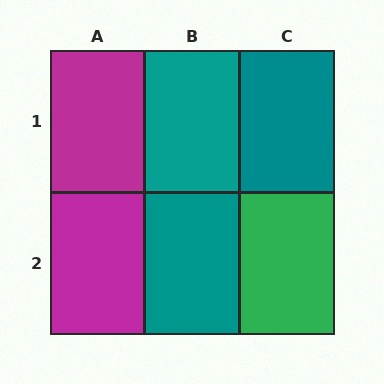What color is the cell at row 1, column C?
Teal.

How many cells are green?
1 cell is green.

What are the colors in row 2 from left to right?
Magenta, teal, green.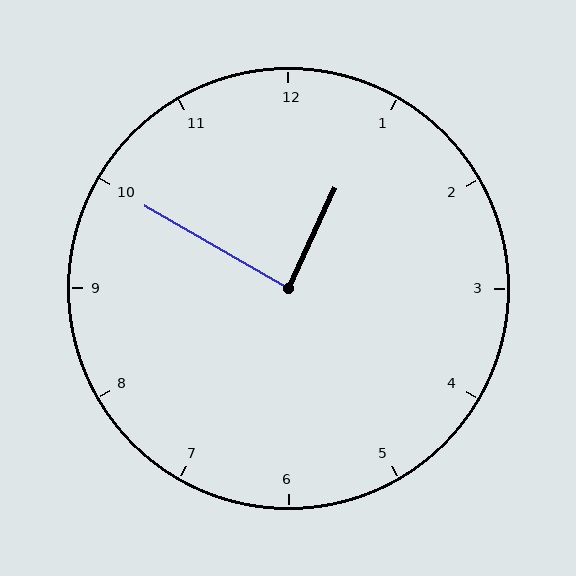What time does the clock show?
12:50.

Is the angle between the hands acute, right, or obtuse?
It is right.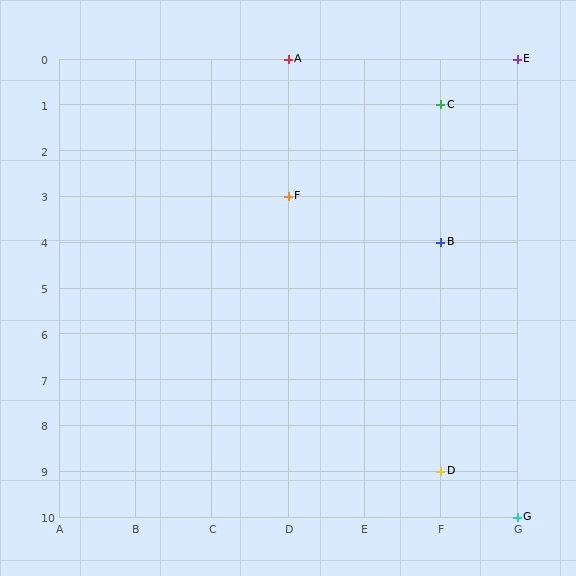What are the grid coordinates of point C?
Point C is at grid coordinates (F, 1).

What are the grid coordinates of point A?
Point A is at grid coordinates (D, 0).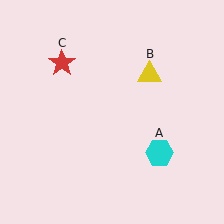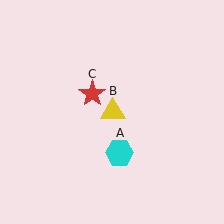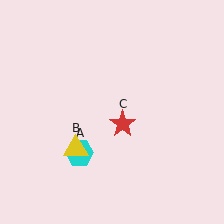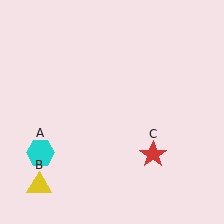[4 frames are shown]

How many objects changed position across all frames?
3 objects changed position: cyan hexagon (object A), yellow triangle (object B), red star (object C).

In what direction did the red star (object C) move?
The red star (object C) moved down and to the right.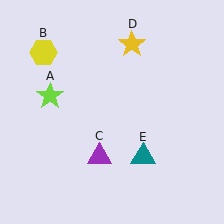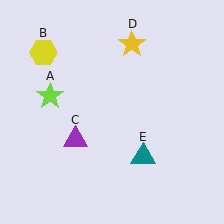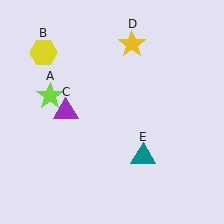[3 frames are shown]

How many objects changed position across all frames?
1 object changed position: purple triangle (object C).